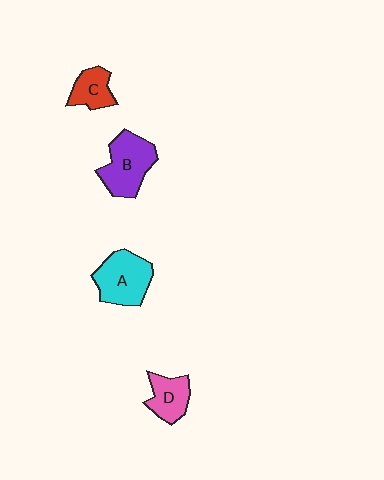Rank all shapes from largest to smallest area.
From largest to smallest: B (purple), A (cyan), D (pink), C (red).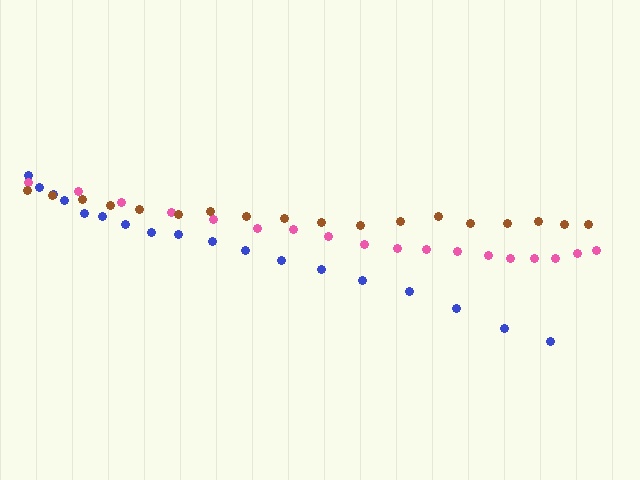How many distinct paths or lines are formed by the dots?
There are 3 distinct paths.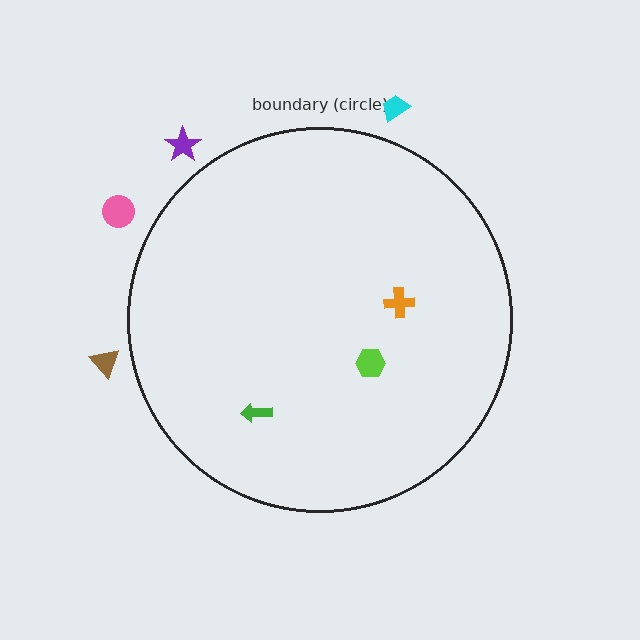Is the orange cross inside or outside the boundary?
Inside.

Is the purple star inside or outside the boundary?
Outside.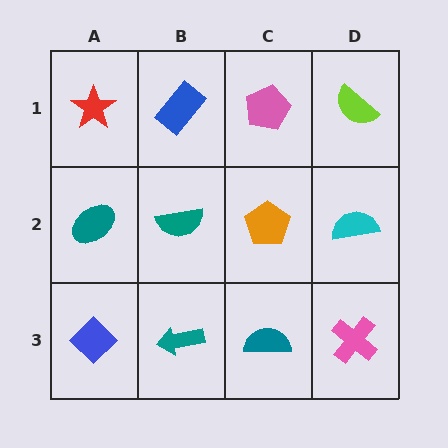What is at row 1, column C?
A pink pentagon.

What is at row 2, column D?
A cyan semicircle.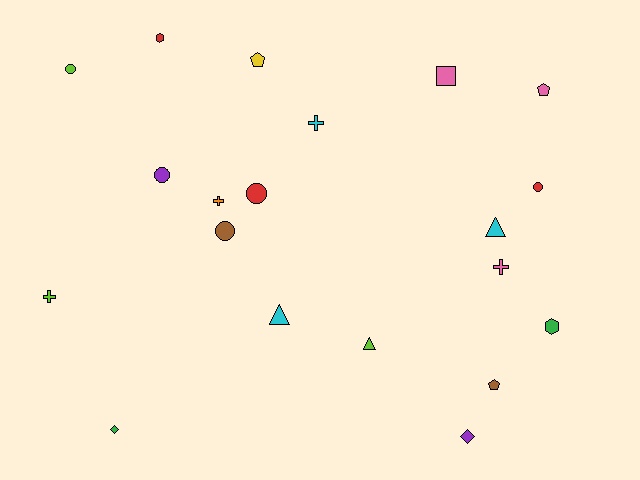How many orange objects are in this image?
There is 1 orange object.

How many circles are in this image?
There are 5 circles.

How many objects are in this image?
There are 20 objects.